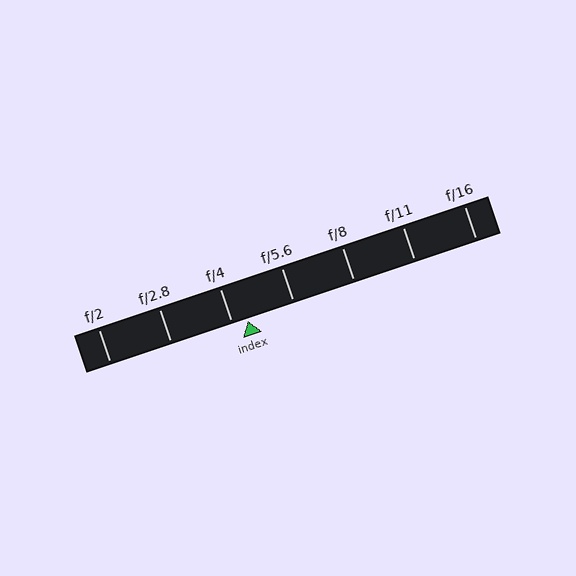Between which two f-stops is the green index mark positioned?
The index mark is between f/4 and f/5.6.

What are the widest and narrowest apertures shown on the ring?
The widest aperture shown is f/2 and the narrowest is f/16.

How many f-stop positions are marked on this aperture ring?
There are 7 f-stop positions marked.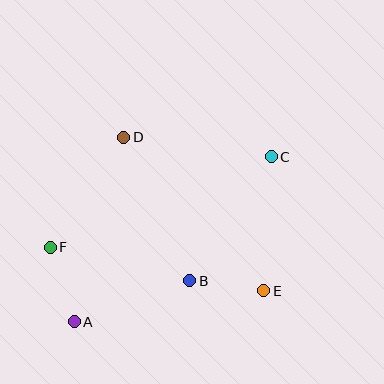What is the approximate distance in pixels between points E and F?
The distance between E and F is approximately 218 pixels.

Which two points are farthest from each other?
Points A and C are farthest from each other.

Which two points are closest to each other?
Points B and E are closest to each other.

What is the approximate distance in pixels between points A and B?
The distance between A and B is approximately 122 pixels.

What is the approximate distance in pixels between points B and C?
The distance between B and C is approximately 149 pixels.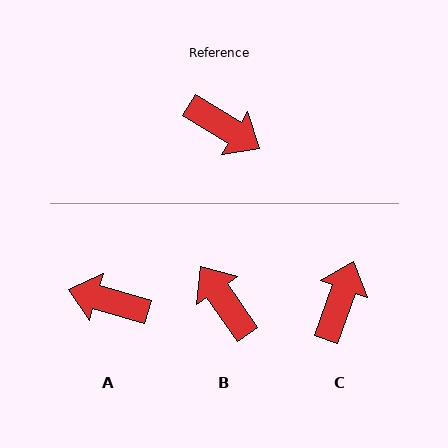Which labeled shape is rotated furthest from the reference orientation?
A, about 165 degrees away.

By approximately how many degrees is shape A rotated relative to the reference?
Approximately 165 degrees clockwise.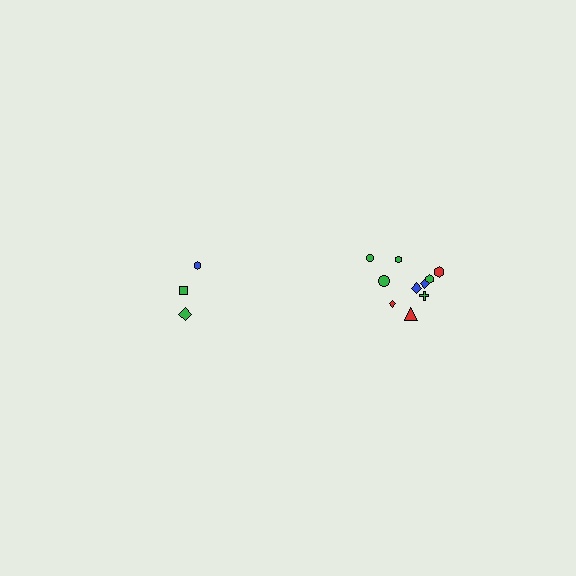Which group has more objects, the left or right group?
The right group.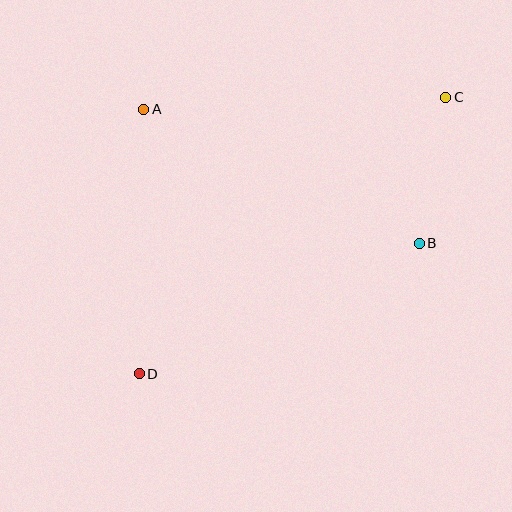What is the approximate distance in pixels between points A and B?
The distance between A and B is approximately 307 pixels.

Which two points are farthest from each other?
Points C and D are farthest from each other.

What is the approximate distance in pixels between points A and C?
The distance between A and C is approximately 302 pixels.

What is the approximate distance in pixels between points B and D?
The distance between B and D is approximately 309 pixels.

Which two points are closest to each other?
Points B and C are closest to each other.